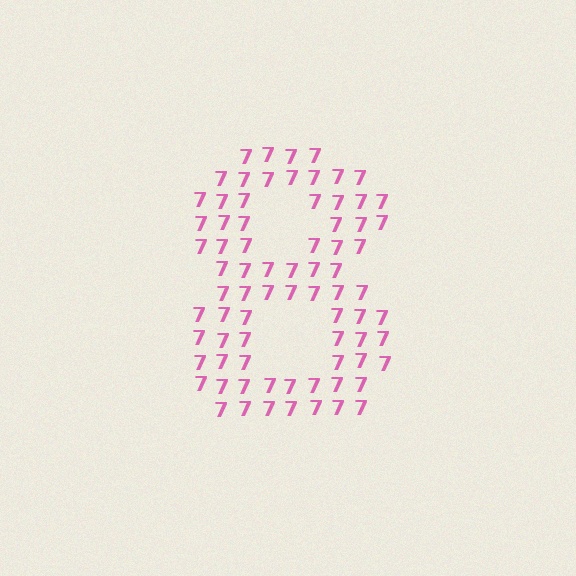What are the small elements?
The small elements are digit 7's.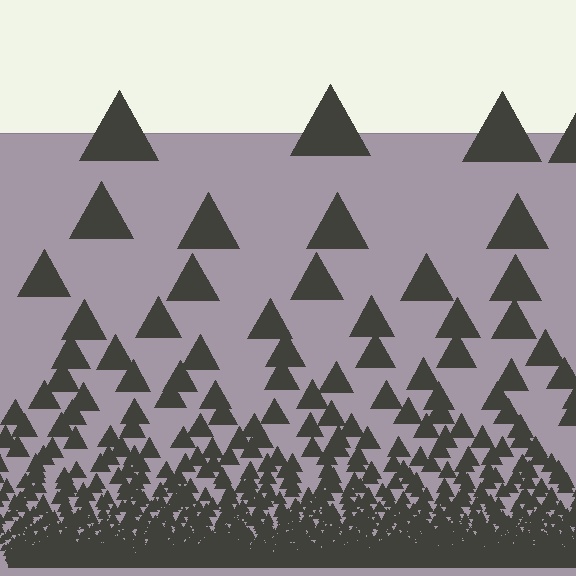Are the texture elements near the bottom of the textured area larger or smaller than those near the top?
Smaller. The gradient is inverted — elements near the bottom are smaller and denser.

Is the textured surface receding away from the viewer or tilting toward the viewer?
The surface appears to tilt toward the viewer. Texture elements get larger and sparser toward the top.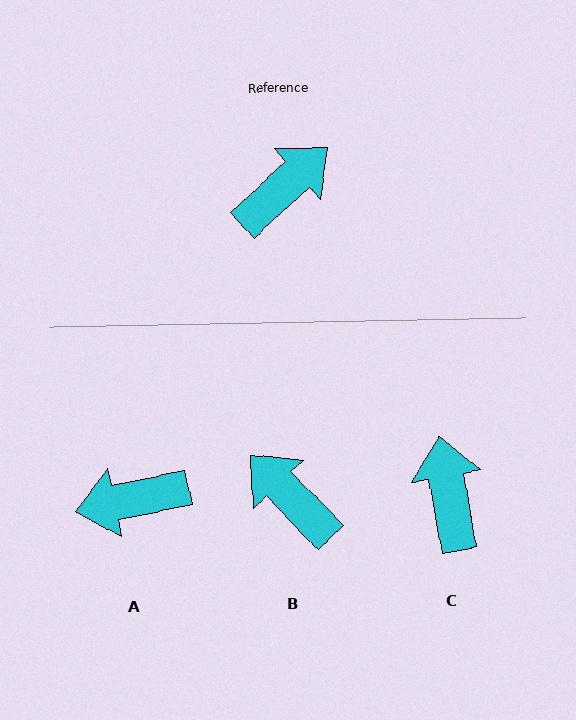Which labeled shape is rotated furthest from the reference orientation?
A, about 149 degrees away.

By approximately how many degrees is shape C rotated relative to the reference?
Approximately 58 degrees counter-clockwise.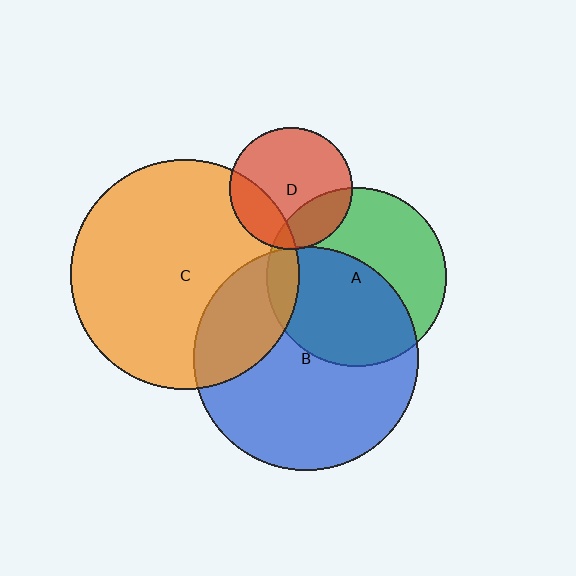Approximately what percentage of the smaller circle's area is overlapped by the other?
Approximately 25%.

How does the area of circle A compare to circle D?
Approximately 2.1 times.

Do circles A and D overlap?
Yes.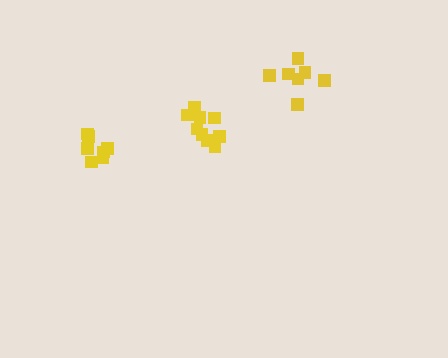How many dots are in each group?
Group 1: 7 dots, Group 2: 7 dots, Group 3: 10 dots (24 total).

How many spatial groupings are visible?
There are 3 spatial groupings.